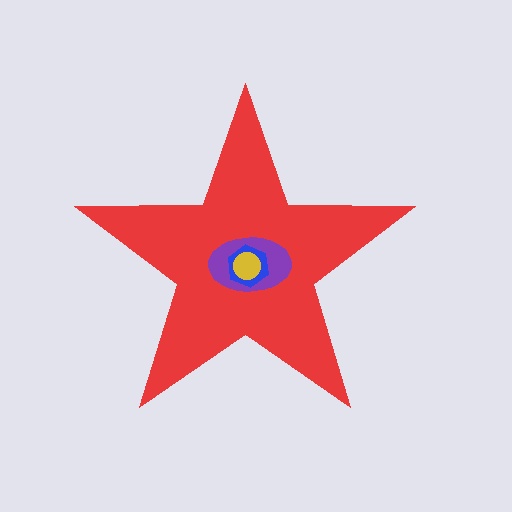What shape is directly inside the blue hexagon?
The yellow circle.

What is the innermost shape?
The yellow circle.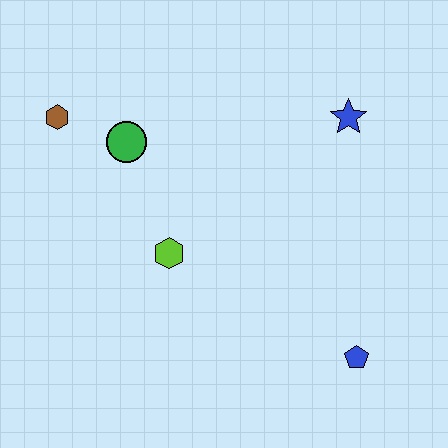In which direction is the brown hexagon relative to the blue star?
The brown hexagon is to the left of the blue star.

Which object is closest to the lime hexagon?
The green circle is closest to the lime hexagon.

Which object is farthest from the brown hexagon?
The blue pentagon is farthest from the brown hexagon.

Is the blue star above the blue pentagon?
Yes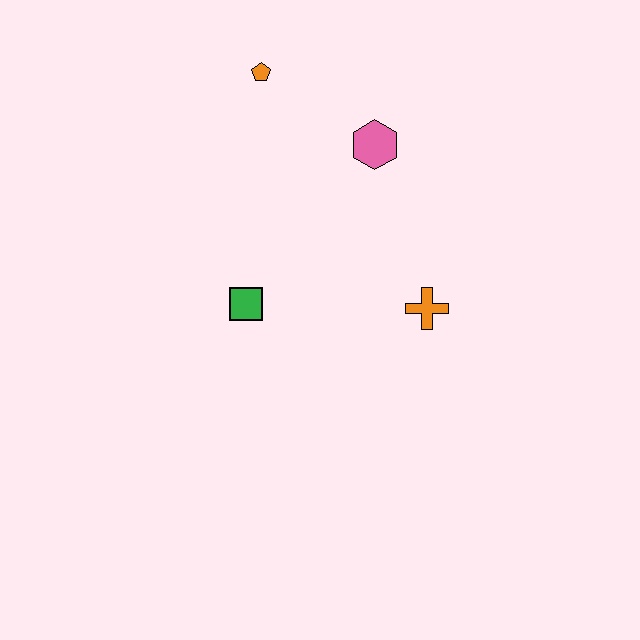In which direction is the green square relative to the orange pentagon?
The green square is below the orange pentagon.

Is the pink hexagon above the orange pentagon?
No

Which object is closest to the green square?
The orange cross is closest to the green square.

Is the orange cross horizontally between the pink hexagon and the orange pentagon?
No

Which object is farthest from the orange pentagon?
The orange cross is farthest from the orange pentagon.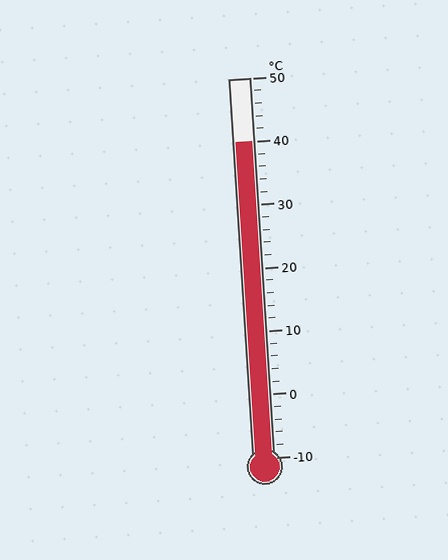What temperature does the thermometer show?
The thermometer shows approximately 40°C.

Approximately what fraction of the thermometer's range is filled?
The thermometer is filled to approximately 85% of its range.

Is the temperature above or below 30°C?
The temperature is above 30°C.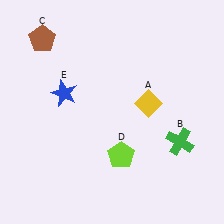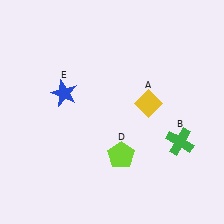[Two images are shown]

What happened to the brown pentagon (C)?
The brown pentagon (C) was removed in Image 2. It was in the top-left area of Image 1.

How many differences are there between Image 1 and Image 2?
There is 1 difference between the two images.